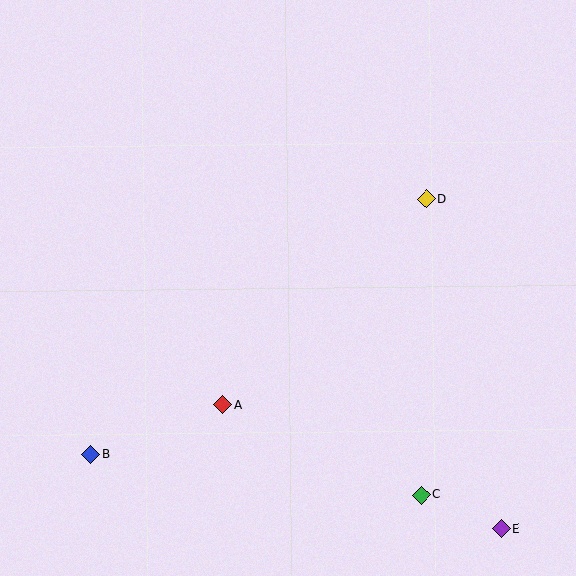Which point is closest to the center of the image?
Point A at (223, 404) is closest to the center.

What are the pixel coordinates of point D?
Point D is at (426, 199).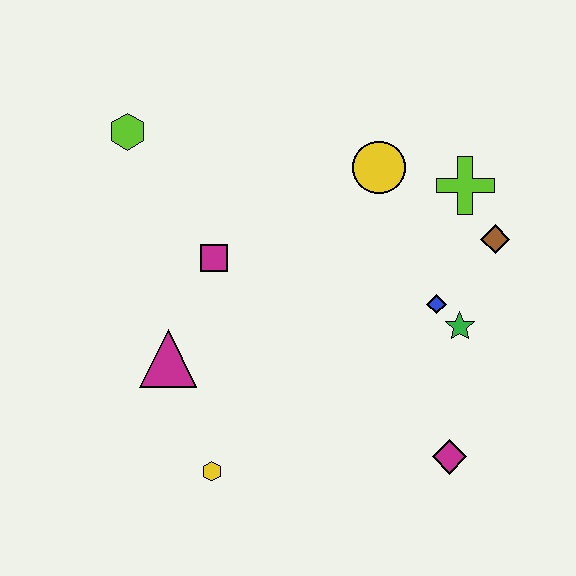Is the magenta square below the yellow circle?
Yes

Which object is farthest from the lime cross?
The yellow hexagon is farthest from the lime cross.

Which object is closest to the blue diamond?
The green star is closest to the blue diamond.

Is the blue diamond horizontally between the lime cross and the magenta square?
Yes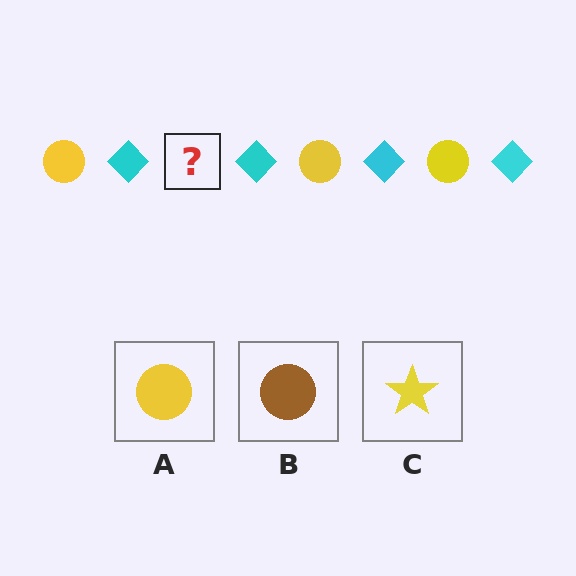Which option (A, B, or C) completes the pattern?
A.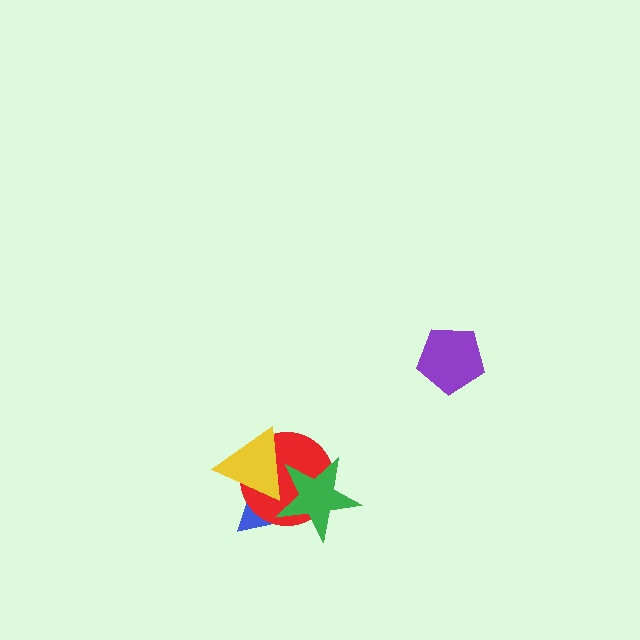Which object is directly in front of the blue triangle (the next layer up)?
The red circle is directly in front of the blue triangle.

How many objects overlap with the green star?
3 objects overlap with the green star.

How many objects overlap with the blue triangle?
3 objects overlap with the blue triangle.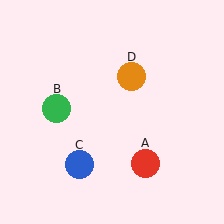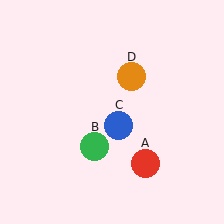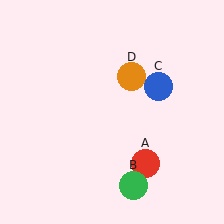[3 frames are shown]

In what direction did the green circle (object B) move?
The green circle (object B) moved down and to the right.